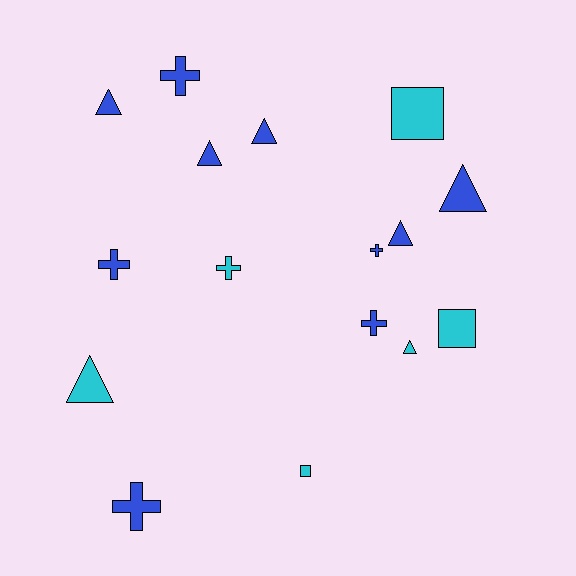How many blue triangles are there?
There are 5 blue triangles.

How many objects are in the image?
There are 16 objects.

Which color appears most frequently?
Blue, with 10 objects.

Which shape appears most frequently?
Triangle, with 7 objects.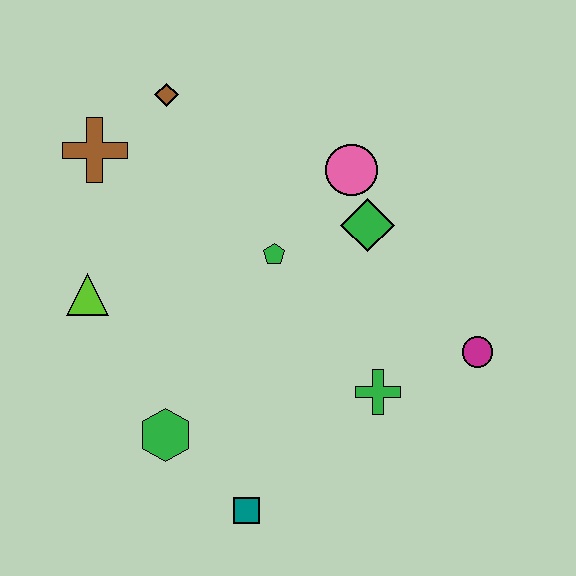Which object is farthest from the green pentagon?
The teal square is farthest from the green pentagon.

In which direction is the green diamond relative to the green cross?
The green diamond is above the green cross.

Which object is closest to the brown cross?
The brown diamond is closest to the brown cross.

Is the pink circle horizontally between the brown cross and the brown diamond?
No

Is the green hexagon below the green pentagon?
Yes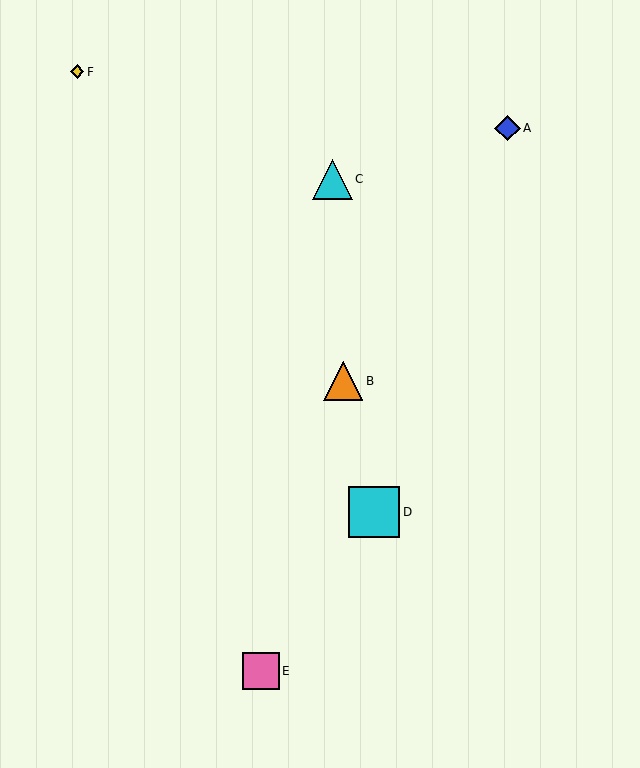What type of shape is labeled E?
Shape E is a pink square.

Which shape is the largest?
The cyan square (labeled D) is the largest.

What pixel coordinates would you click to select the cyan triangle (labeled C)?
Click at (332, 179) to select the cyan triangle C.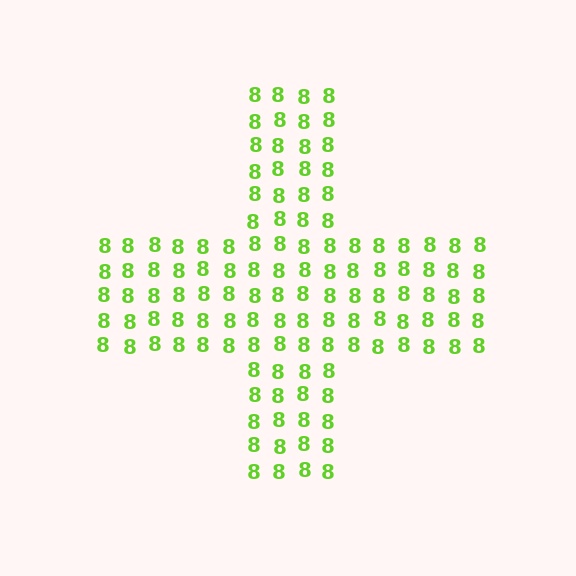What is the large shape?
The large shape is a cross.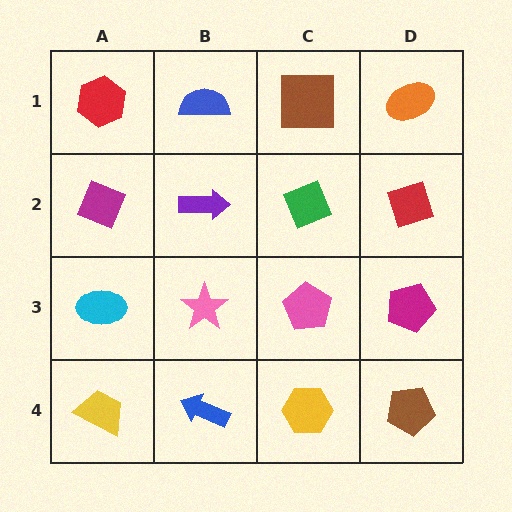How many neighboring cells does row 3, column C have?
4.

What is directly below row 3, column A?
A yellow trapezoid.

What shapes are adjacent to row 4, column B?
A pink star (row 3, column B), a yellow trapezoid (row 4, column A), a yellow hexagon (row 4, column C).